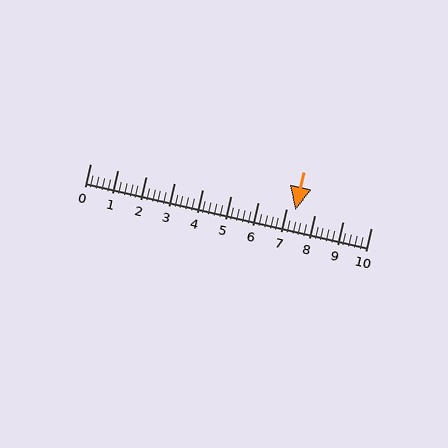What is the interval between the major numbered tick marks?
The major tick marks are spaced 1 units apart.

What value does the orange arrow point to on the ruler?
The orange arrow points to approximately 7.3.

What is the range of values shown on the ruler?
The ruler shows values from 0 to 10.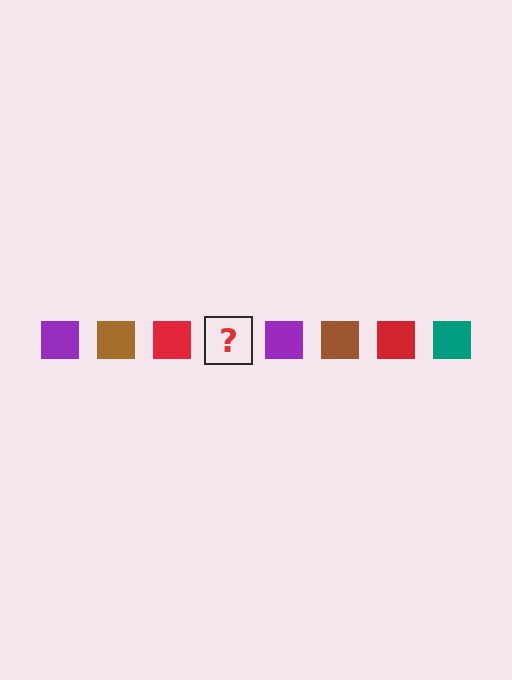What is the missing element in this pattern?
The missing element is a teal square.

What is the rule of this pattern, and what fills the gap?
The rule is that the pattern cycles through purple, brown, red, teal squares. The gap should be filled with a teal square.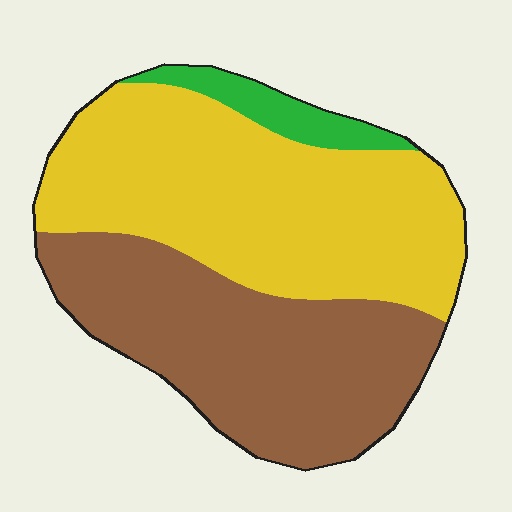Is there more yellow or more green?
Yellow.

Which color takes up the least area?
Green, at roughly 5%.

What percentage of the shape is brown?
Brown covers 42% of the shape.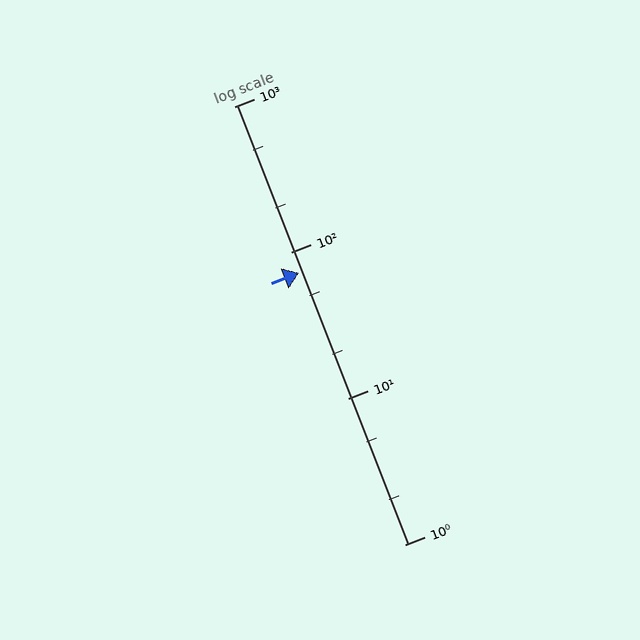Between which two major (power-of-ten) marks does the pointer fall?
The pointer is between 10 and 100.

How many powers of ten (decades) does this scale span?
The scale spans 3 decades, from 1 to 1000.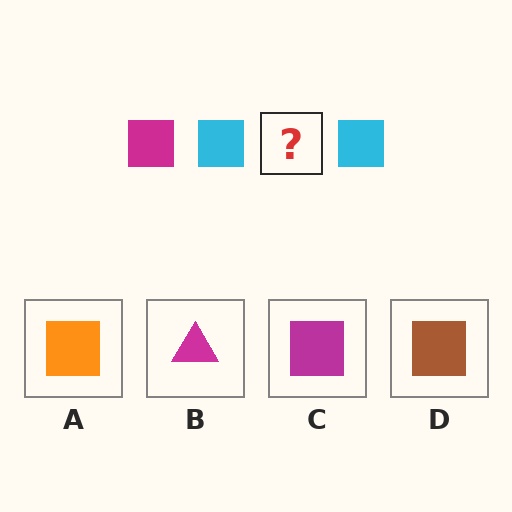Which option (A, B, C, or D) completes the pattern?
C.